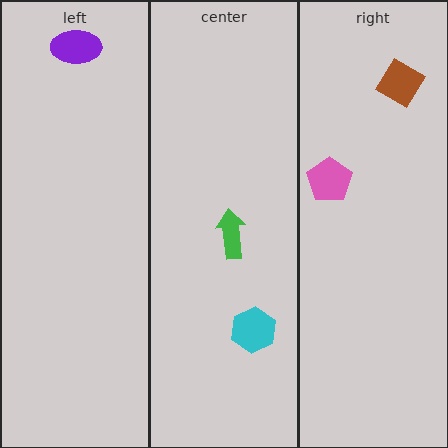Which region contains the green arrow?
The center region.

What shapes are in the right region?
The pink pentagon, the brown diamond.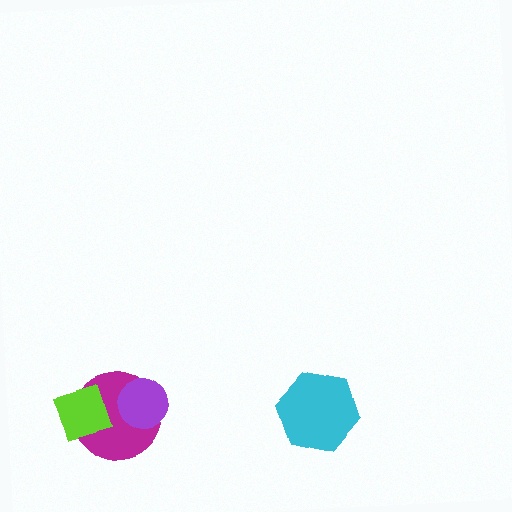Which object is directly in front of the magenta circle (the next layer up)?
The lime diamond is directly in front of the magenta circle.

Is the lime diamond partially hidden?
No, no other shape covers it.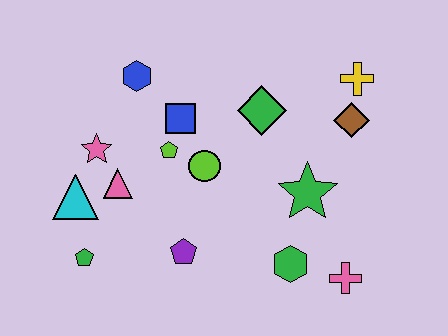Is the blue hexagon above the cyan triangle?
Yes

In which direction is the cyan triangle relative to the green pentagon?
The cyan triangle is above the green pentagon.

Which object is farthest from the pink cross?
The blue hexagon is farthest from the pink cross.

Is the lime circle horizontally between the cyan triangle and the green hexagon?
Yes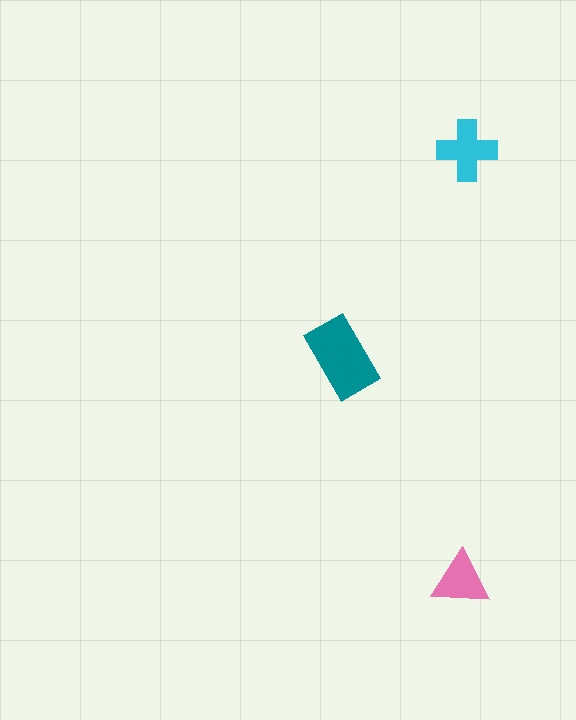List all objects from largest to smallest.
The teal rectangle, the cyan cross, the pink triangle.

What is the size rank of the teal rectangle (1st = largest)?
1st.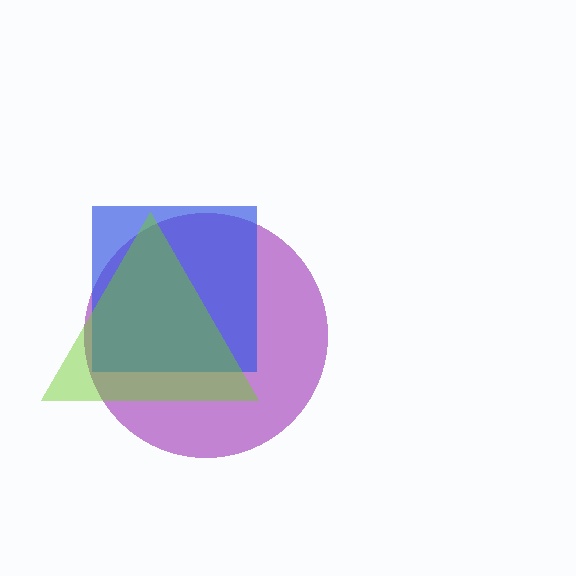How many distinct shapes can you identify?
There are 3 distinct shapes: a purple circle, a blue square, a lime triangle.